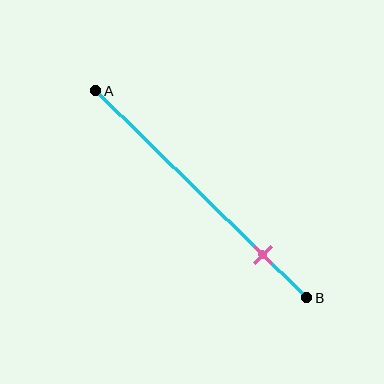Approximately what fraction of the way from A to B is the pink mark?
The pink mark is approximately 80% of the way from A to B.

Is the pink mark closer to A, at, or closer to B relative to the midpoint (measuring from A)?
The pink mark is closer to point B than the midpoint of segment AB.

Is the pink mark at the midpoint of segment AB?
No, the mark is at about 80% from A, not at the 50% midpoint.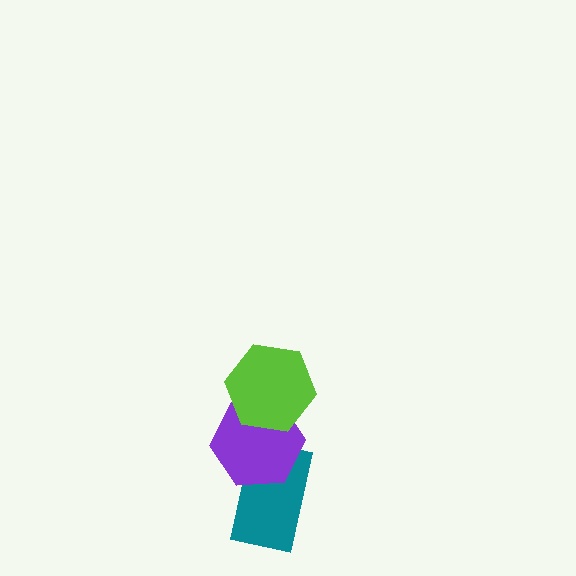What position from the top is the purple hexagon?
The purple hexagon is 2nd from the top.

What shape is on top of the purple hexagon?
The lime hexagon is on top of the purple hexagon.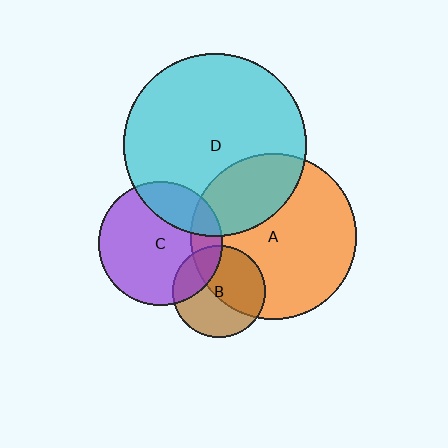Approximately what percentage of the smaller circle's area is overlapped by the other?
Approximately 15%.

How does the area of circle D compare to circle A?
Approximately 1.2 times.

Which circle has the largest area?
Circle D (cyan).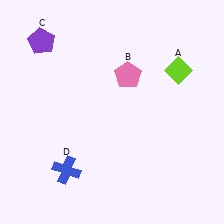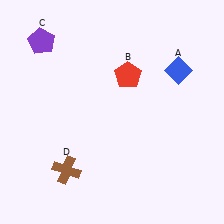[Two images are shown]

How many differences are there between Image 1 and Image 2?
There are 3 differences between the two images.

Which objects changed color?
A changed from lime to blue. B changed from pink to red. D changed from blue to brown.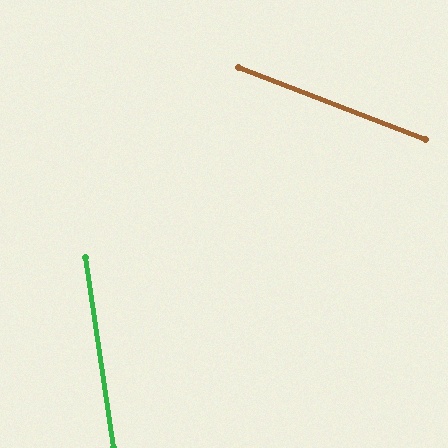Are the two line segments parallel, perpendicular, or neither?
Neither parallel nor perpendicular — they differ by about 61°.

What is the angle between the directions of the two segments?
Approximately 61 degrees.